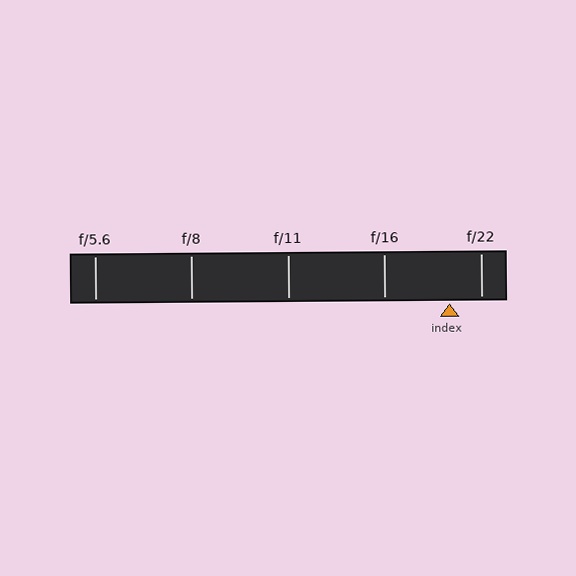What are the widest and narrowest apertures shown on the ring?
The widest aperture shown is f/5.6 and the narrowest is f/22.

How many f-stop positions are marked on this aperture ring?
There are 5 f-stop positions marked.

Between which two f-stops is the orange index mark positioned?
The index mark is between f/16 and f/22.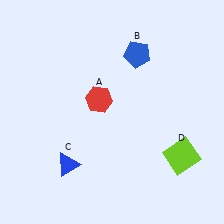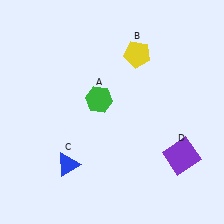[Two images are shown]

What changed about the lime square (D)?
In Image 1, D is lime. In Image 2, it changed to purple.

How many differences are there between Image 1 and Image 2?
There are 3 differences between the two images.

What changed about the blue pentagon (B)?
In Image 1, B is blue. In Image 2, it changed to yellow.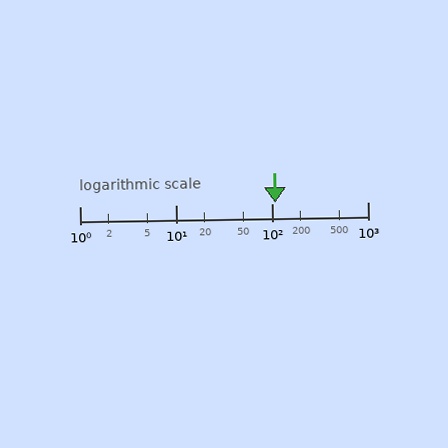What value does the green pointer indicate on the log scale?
The pointer indicates approximately 110.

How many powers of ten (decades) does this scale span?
The scale spans 3 decades, from 1 to 1000.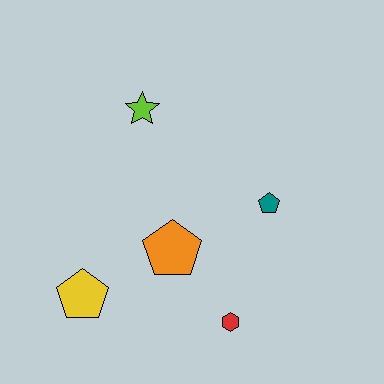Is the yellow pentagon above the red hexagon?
Yes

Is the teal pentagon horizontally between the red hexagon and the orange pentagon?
No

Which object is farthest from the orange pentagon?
The lime star is farthest from the orange pentagon.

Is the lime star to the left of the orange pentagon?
Yes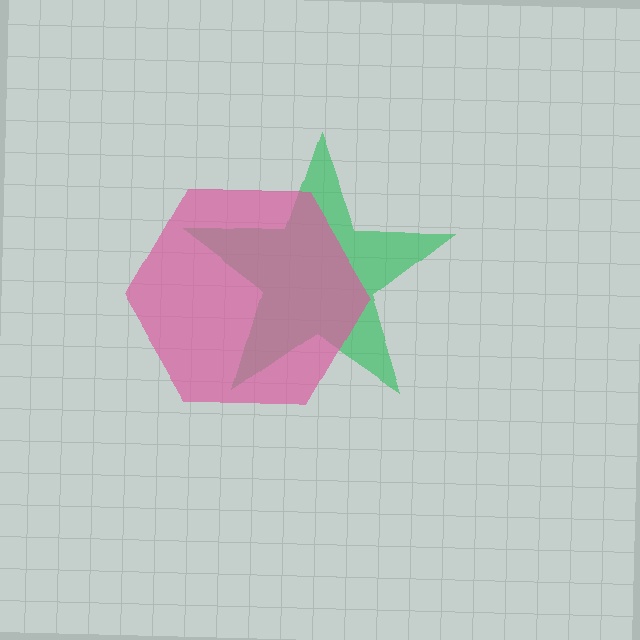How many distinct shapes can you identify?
There are 2 distinct shapes: a green star, a pink hexagon.